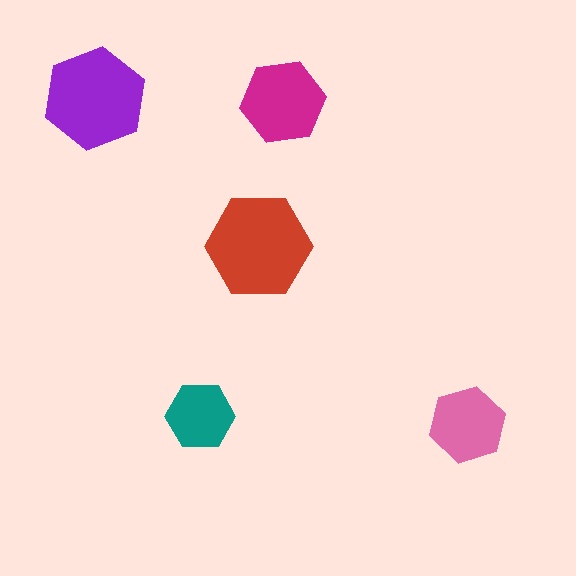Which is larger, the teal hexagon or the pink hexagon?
The pink one.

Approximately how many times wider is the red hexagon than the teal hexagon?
About 1.5 times wider.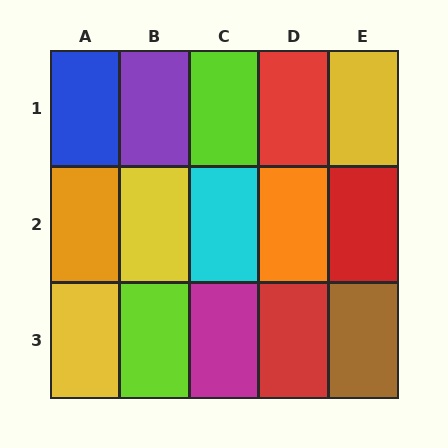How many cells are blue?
1 cell is blue.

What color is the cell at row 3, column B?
Lime.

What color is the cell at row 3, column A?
Yellow.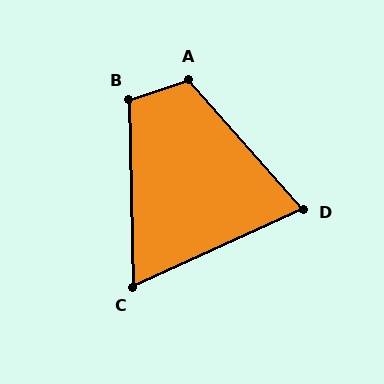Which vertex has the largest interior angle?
A, at approximately 113 degrees.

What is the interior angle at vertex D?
Approximately 73 degrees (acute).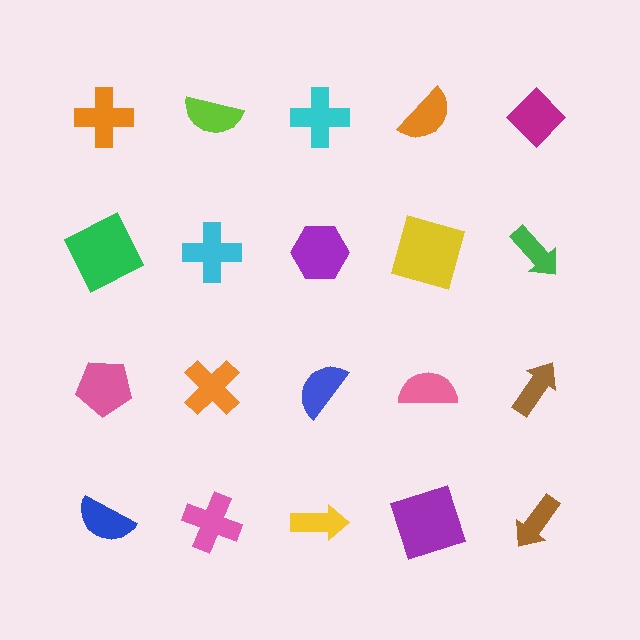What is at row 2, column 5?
A green arrow.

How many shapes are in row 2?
5 shapes.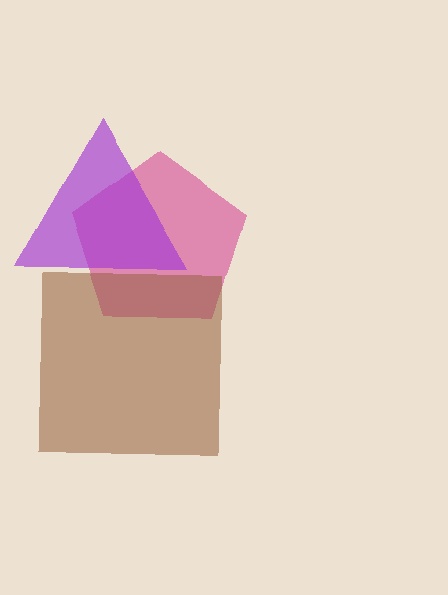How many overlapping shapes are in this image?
There are 3 overlapping shapes in the image.